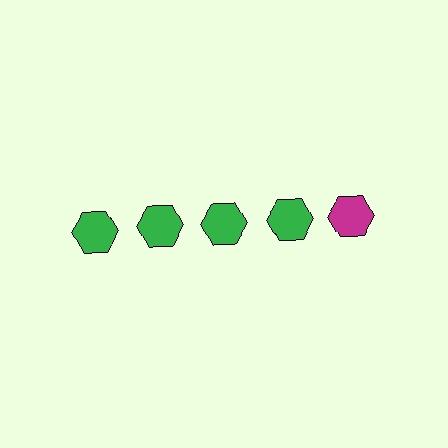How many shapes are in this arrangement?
There are 5 shapes arranged in a grid pattern.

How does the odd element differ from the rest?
It has a different color: magenta instead of green.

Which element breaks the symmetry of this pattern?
The magenta hexagon in the top row, rightmost column breaks the symmetry. All other shapes are green hexagons.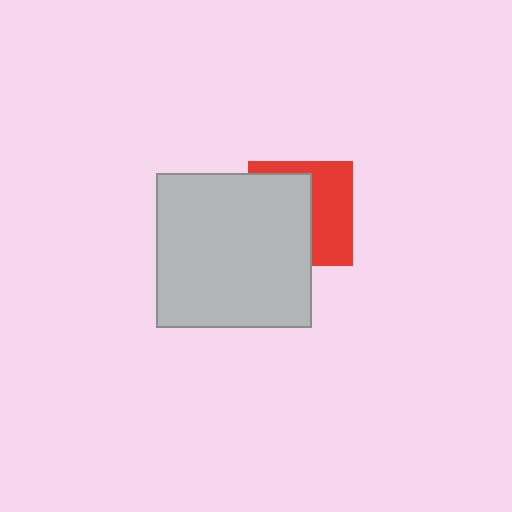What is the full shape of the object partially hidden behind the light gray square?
The partially hidden object is a red square.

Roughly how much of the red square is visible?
About half of it is visible (roughly 47%).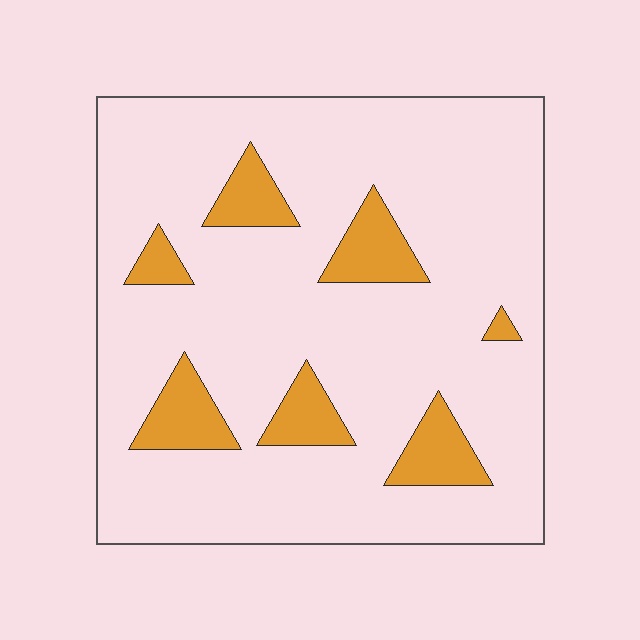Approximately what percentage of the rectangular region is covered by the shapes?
Approximately 15%.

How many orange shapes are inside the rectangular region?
7.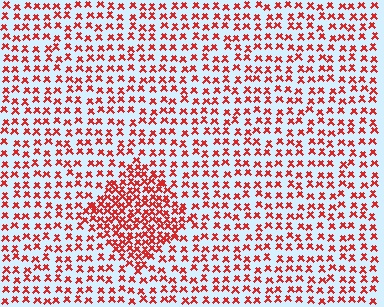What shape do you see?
I see a diamond.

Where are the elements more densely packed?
The elements are more densely packed inside the diamond boundary.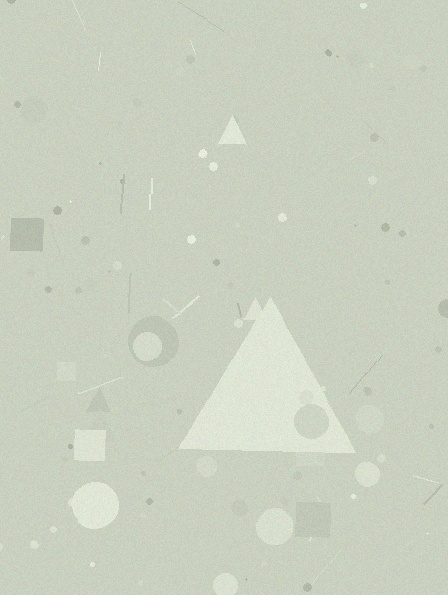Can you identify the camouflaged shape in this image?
The camouflaged shape is a triangle.